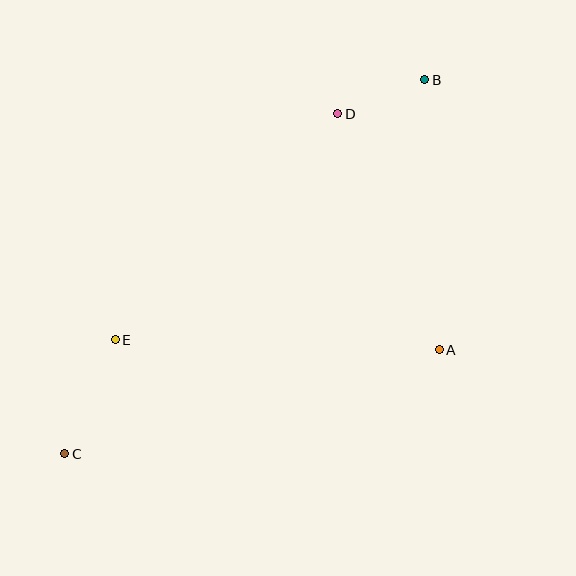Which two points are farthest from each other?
Points B and C are farthest from each other.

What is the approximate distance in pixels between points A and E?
The distance between A and E is approximately 324 pixels.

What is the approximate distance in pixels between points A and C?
The distance between A and C is approximately 389 pixels.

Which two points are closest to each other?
Points B and D are closest to each other.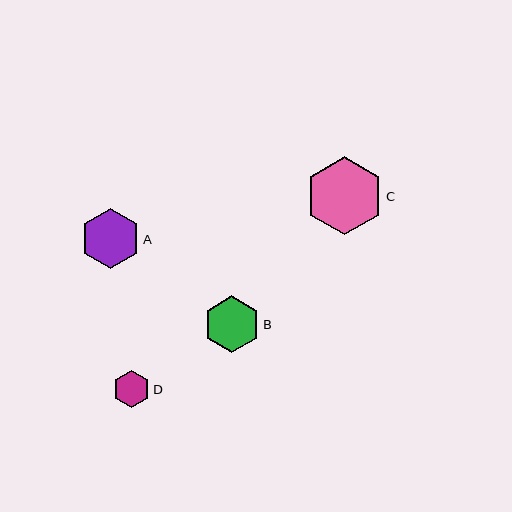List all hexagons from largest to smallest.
From largest to smallest: C, A, B, D.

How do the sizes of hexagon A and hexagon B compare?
Hexagon A and hexagon B are approximately the same size.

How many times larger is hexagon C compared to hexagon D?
Hexagon C is approximately 2.1 times the size of hexagon D.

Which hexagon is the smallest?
Hexagon D is the smallest with a size of approximately 37 pixels.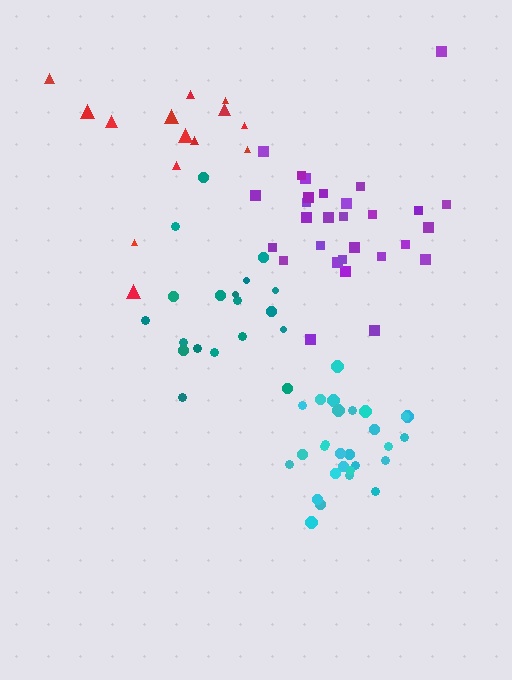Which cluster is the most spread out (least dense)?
Red.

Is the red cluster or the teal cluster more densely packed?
Teal.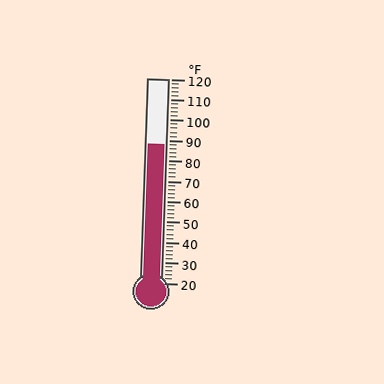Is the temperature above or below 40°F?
The temperature is above 40°F.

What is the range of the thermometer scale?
The thermometer scale ranges from 20°F to 120°F.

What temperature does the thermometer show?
The thermometer shows approximately 88°F.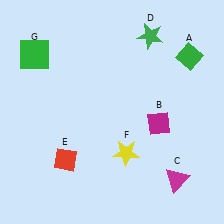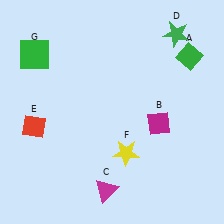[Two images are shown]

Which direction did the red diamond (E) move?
The red diamond (E) moved up.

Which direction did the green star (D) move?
The green star (D) moved right.